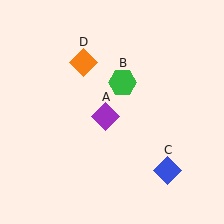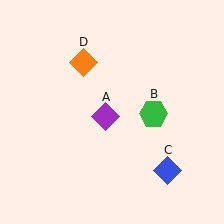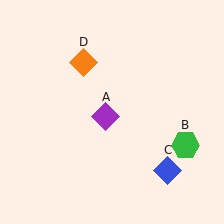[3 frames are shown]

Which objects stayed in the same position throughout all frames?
Purple diamond (object A) and blue diamond (object C) and orange diamond (object D) remained stationary.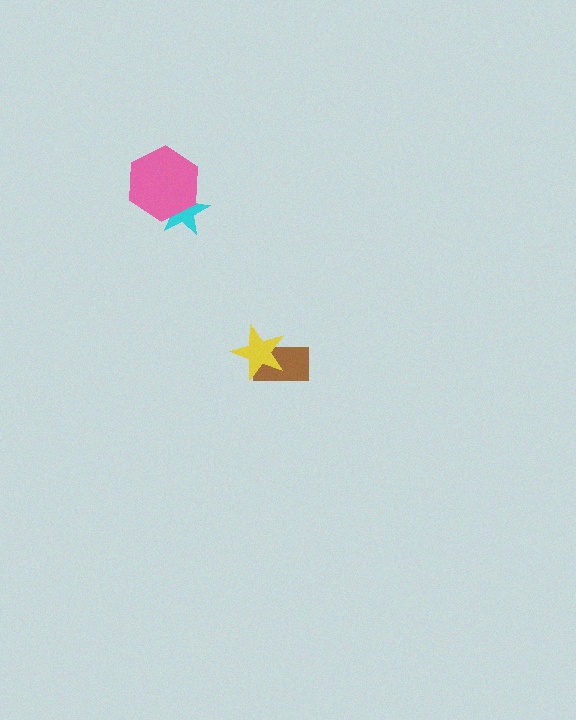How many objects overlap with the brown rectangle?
1 object overlaps with the brown rectangle.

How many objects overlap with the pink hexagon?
1 object overlaps with the pink hexagon.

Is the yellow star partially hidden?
No, no other shape covers it.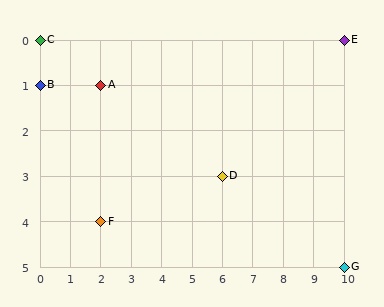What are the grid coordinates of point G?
Point G is at grid coordinates (10, 5).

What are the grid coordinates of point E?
Point E is at grid coordinates (10, 0).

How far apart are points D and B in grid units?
Points D and B are 6 columns and 2 rows apart (about 6.3 grid units diagonally).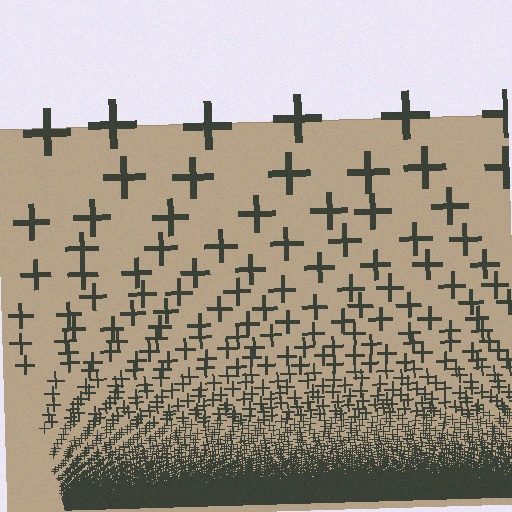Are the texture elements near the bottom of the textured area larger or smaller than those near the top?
Smaller. The gradient is inverted — elements near the bottom are smaller and denser.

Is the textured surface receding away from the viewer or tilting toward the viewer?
The surface appears to tilt toward the viewer. Texture elements get larger and sparser toward the top.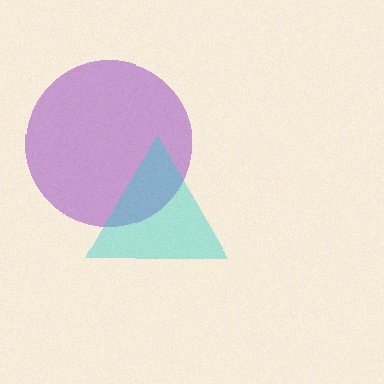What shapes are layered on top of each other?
The layered shapes are: a purple circle, a cyan triangle.